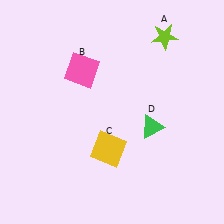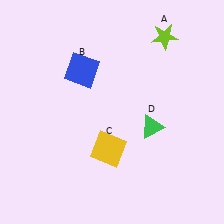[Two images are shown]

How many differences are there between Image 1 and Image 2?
There is 1 difference between the two images.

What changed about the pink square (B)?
In Image 1, B is pink. In Image 2, it changed to blue.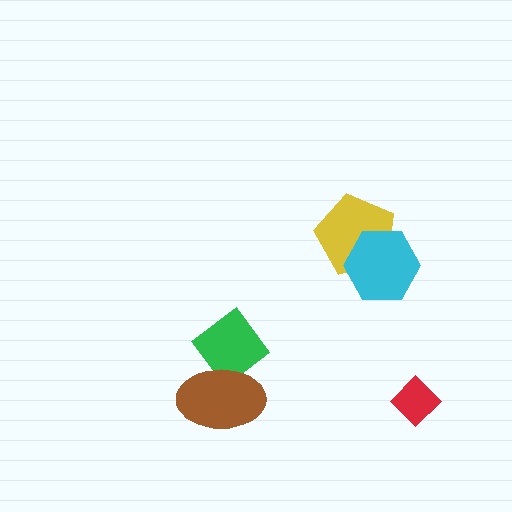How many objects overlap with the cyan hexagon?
1 object overlaps with the cyan hexagon.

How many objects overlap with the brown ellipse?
1 object overlaps with the brown ellipse.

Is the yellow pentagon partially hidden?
Yes, it is partially covered by another shape.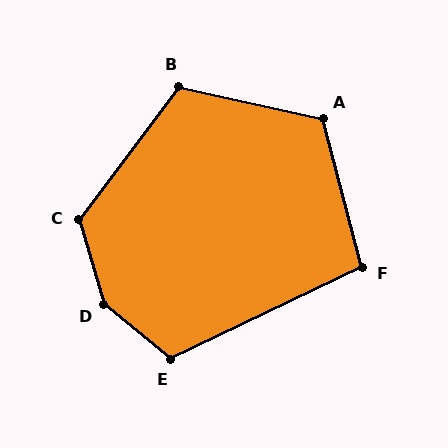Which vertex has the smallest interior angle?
F, at approximately 101 degrees.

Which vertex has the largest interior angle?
D, at approximately 145 degrees.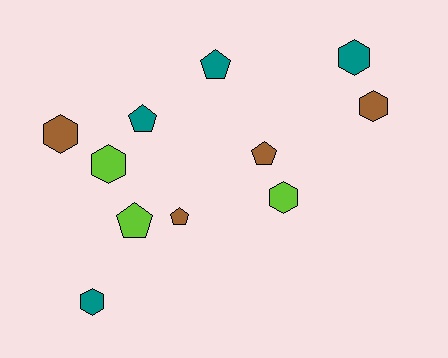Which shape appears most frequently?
Hexagon, with 6 objects.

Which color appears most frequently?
Teal, with 4 objects.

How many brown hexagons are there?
There are 2 brown hexagons.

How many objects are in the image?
There are 11 objects.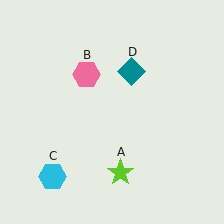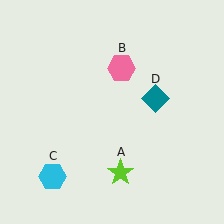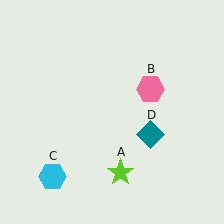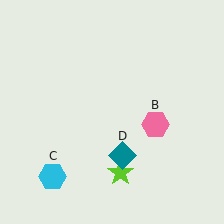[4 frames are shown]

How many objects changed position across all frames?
2 objects changed position: pink hexagon (object B), teal diamond (object D).